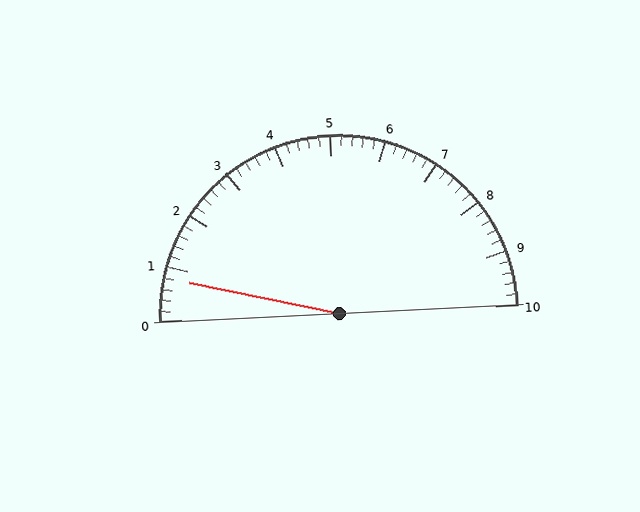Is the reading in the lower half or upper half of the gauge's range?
The reading is in the lower half of the range (0 to 10).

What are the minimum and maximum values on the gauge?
The gauge ranges from 0 to 10.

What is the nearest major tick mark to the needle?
The nearest major tick mark is 1.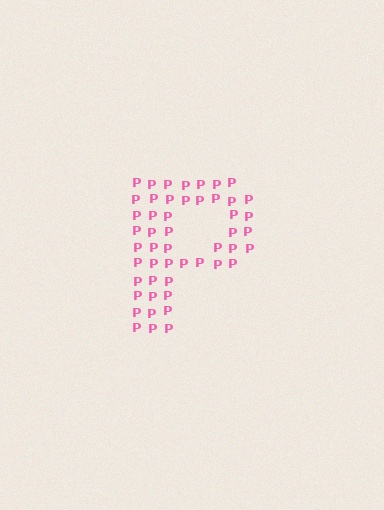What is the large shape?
The large shape is the letter P.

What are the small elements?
The small elements are letter P's.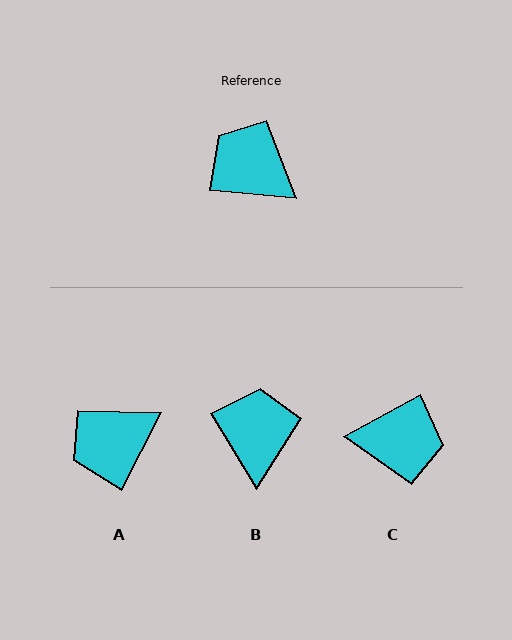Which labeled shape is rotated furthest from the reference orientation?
C, about 147 degrees away.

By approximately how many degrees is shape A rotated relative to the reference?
Approximately 68 degrees counter-clockwise.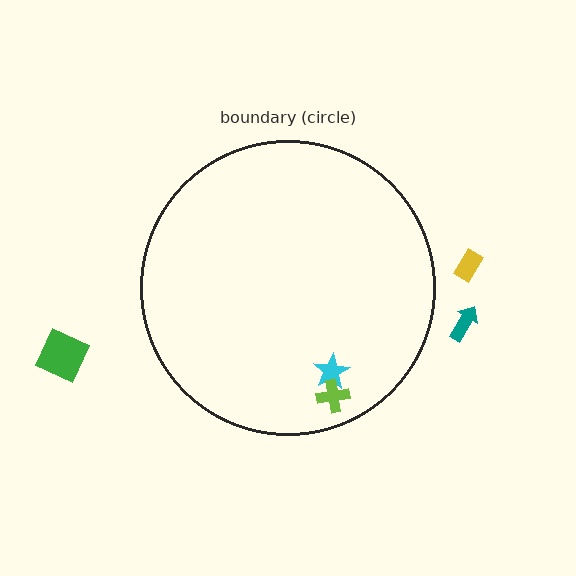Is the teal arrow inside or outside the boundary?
Outside.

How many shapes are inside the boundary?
2 inside, 3 outside.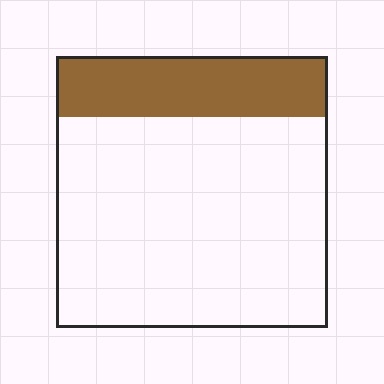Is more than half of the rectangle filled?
No.